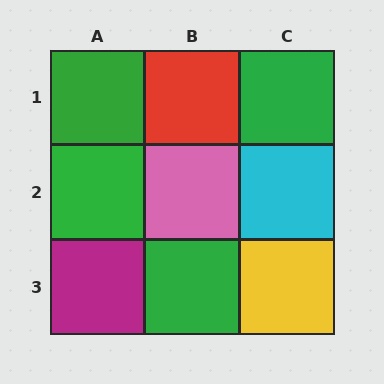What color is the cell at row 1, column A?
Green.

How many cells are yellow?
1 cell is yellow.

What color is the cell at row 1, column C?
Green.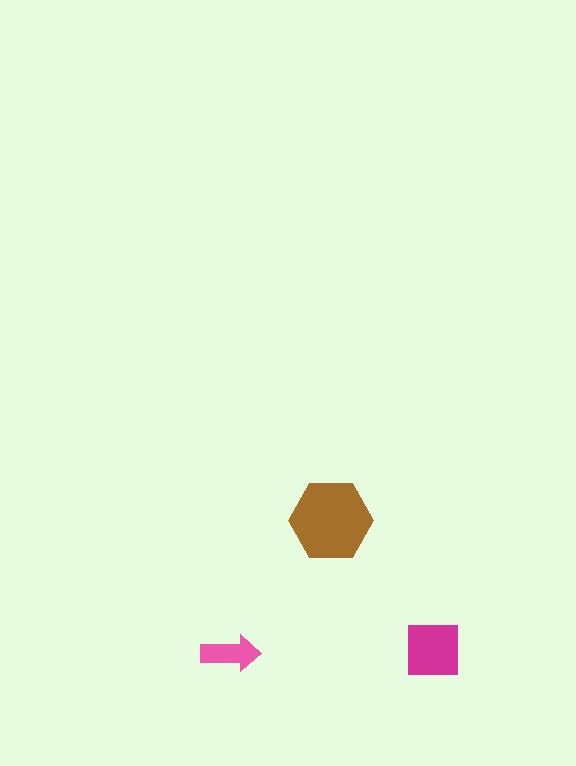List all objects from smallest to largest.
The pink arrow, the magenta square, the brown hexagon.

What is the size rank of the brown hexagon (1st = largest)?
1st.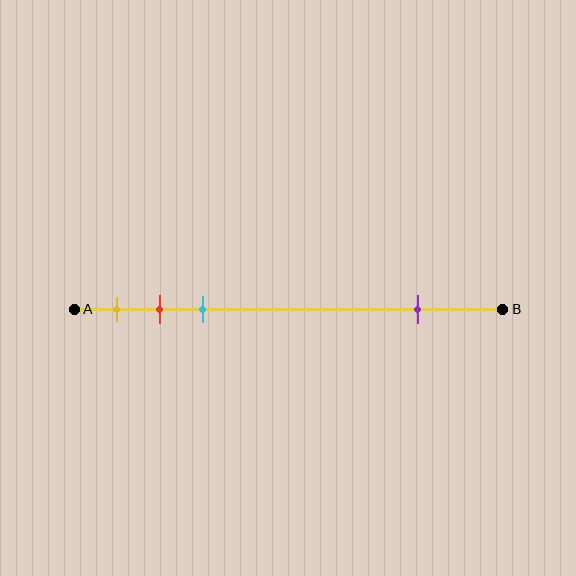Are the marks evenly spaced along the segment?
No, the marks are not evenly spaced.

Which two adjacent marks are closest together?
The red and cyan marks are the closest adjacent pair.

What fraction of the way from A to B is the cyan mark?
The cyan mark is approximately 30% (0.3) of the way from A to B.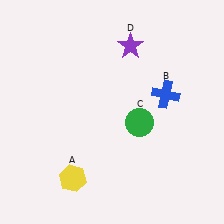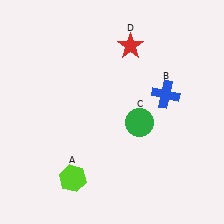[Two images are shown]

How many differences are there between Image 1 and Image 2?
There are 2 differences between the two images.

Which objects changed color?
A changed from yellow to lime. D changed from purple to red.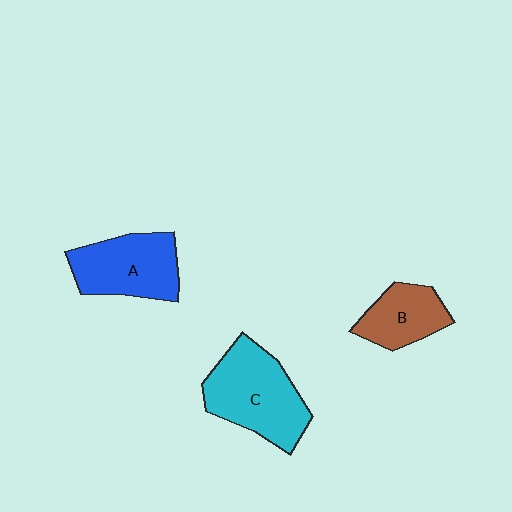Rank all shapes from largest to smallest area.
From largest to smallest: C (cyan), A (blue), B (brown).